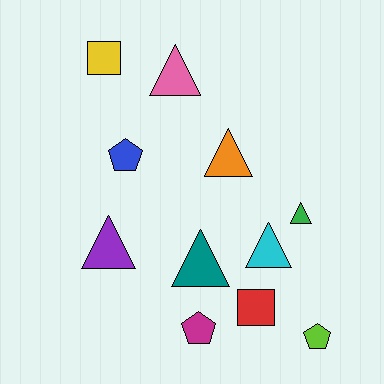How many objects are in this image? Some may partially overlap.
There are 11 objects.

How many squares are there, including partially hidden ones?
There are 2 squares.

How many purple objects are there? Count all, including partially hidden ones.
There is 1 purple object.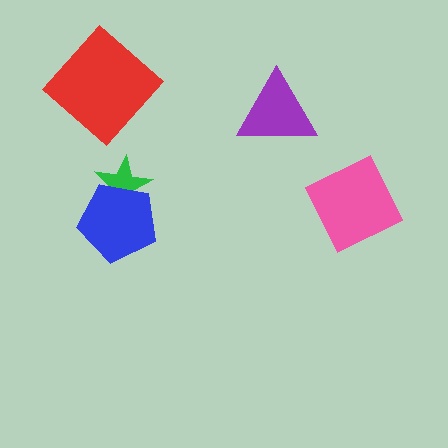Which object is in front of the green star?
The blue pentagon is in front of the green star.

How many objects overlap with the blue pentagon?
1 object overlaps with the blue pentagon.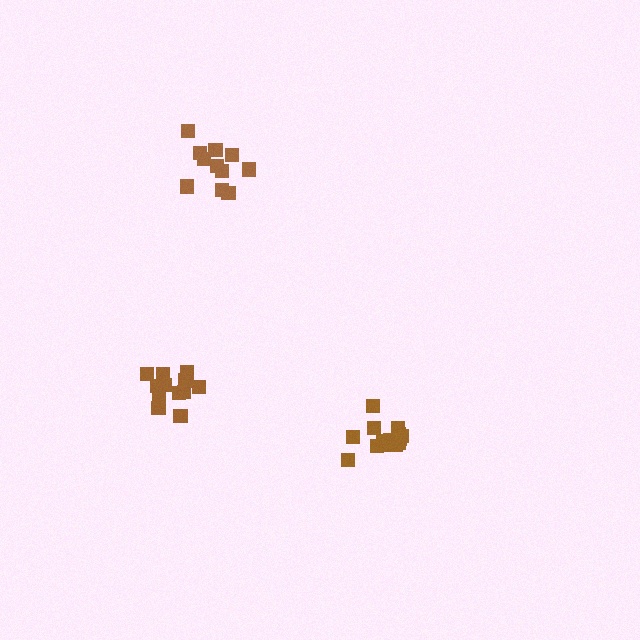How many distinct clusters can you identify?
There are 3 distinct clusters.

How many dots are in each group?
Group 1: 12 dots, Group 2: 11 dots, Group 3: 14 dots (37 total).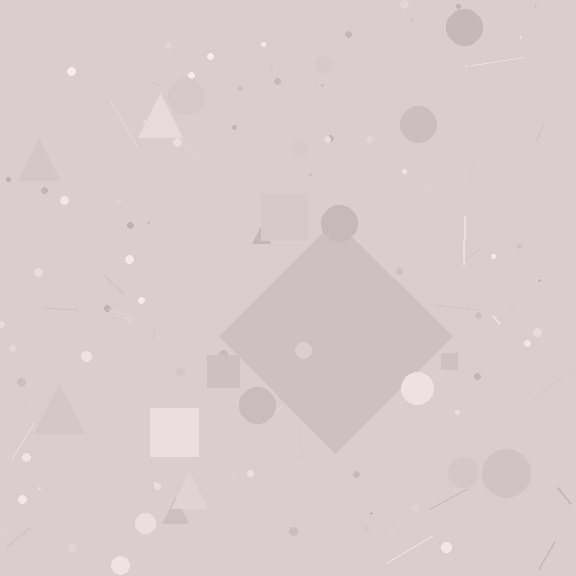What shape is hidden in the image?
A diamond is hidden in the image.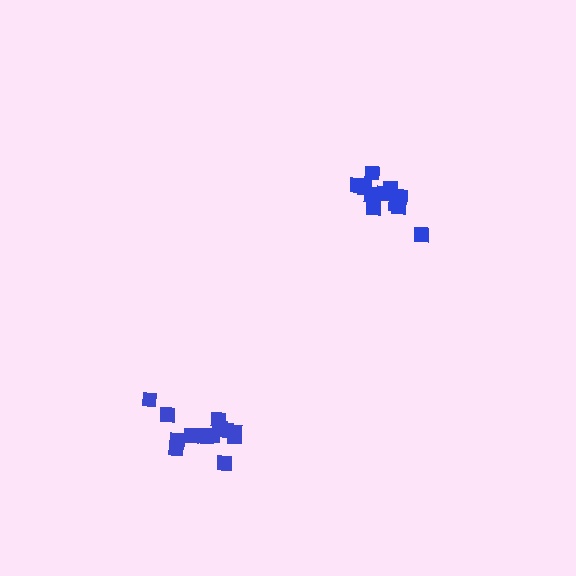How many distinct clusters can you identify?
There are 2 distinct clusters.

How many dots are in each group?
Group 1: 14 dots, Group 2: 12 dots (26 total).